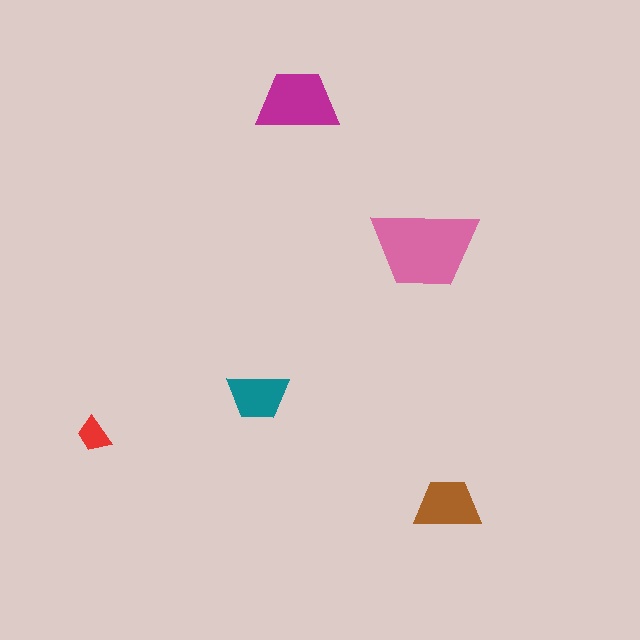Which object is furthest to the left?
The red trapezoid is leftmost.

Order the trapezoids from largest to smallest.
the pink one, the magenta one, the brown one, the teal one, the red one.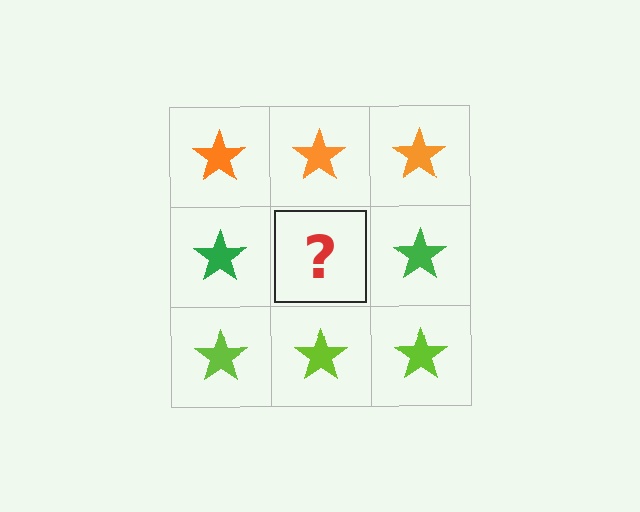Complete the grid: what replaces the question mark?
The question mark should be replaced with a green star.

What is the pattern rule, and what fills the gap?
The rule is that each row has a consistent color. The gap should be filled with a green star.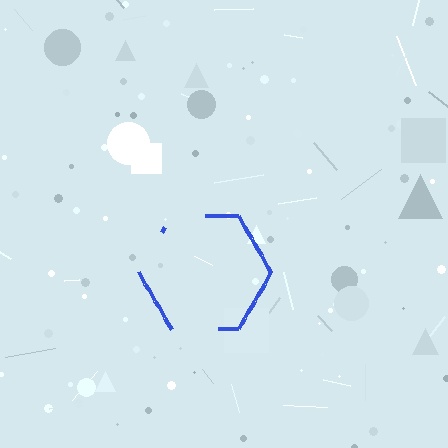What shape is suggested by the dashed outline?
The dashed outline suggests a hexagon.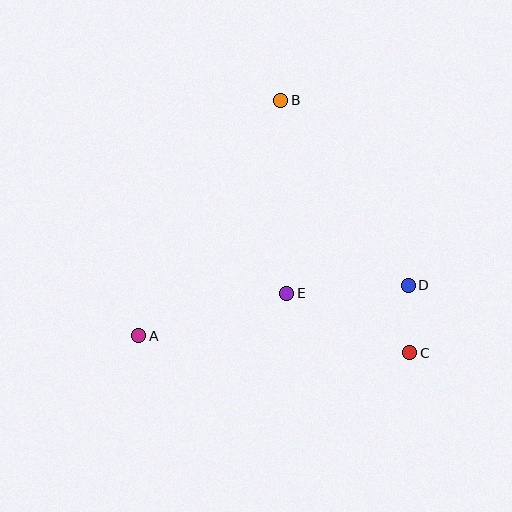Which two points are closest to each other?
Points C and D are closest to each other.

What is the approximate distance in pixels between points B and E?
The distance between B and E is approximately 193 pixels.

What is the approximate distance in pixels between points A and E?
The distance between A and E is approximately 154 pixels.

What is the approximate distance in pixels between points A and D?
The distance between A and D is approximately 274 pixels.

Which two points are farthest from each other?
Points B and C are farthest from each other.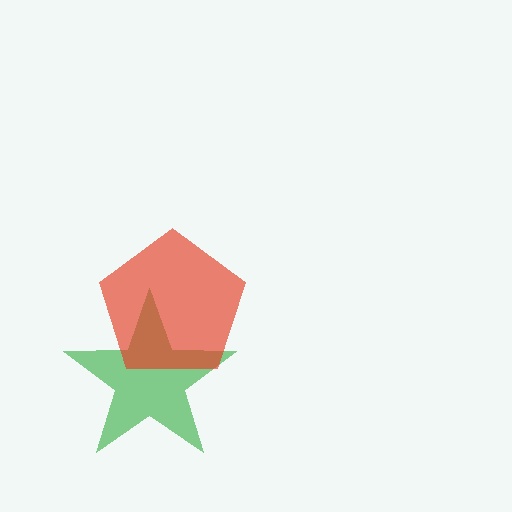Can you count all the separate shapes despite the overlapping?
Yes, there are 2 separate shapes.